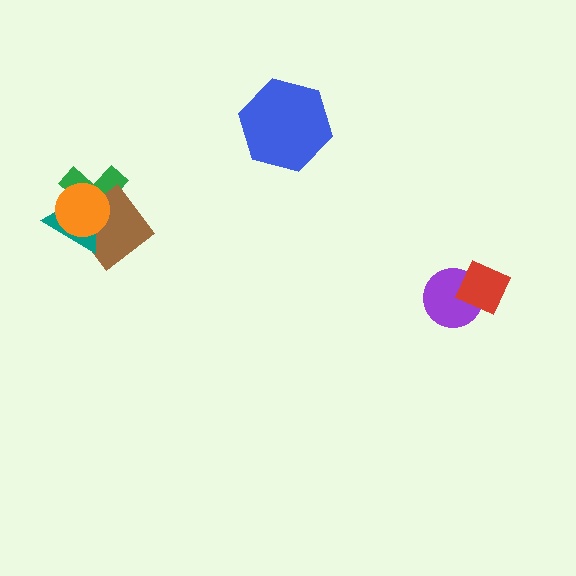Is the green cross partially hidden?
Yes, it is partially covered by another shape.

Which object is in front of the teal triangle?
The orange circle is in front of the teal triangle.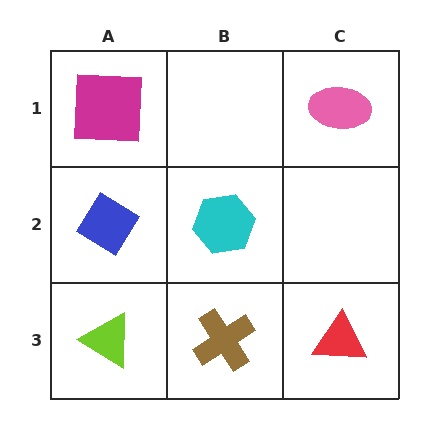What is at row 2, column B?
A cyan hexagon.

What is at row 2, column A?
A blue diamond.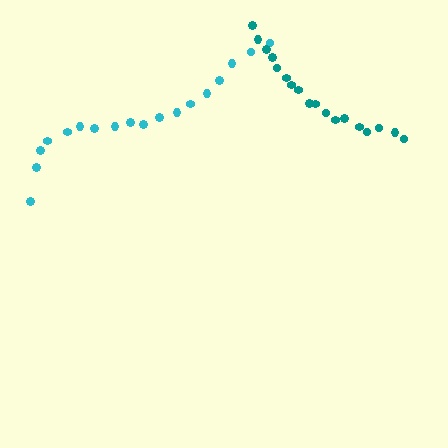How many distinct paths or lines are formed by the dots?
There are 2 distinct paths.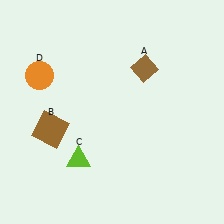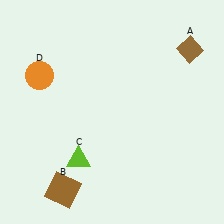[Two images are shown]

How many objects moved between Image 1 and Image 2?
2 objects moved between the two images.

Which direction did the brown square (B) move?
The brown square (B) moved down.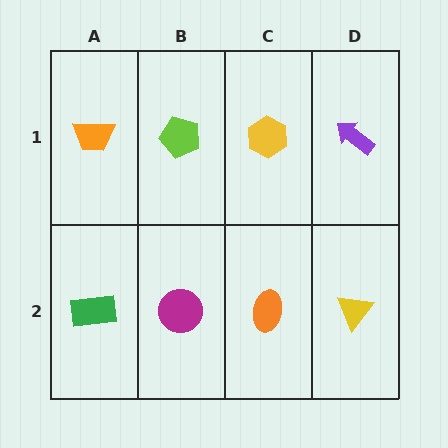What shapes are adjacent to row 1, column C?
An orange ellipse (row 2, column C), a lime pentagon (row 1, column B), a purple arrow (row 1, column D).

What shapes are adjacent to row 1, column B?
A magenta circle (row 2, column B), an orange trapezoid (row 1, column A), a yellow hexagon (row 1, column C).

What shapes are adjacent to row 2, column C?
A yellow hexagon (row 1, column C), a magenta circle (row 2, column B), a yellow triangle (row 2, column D).